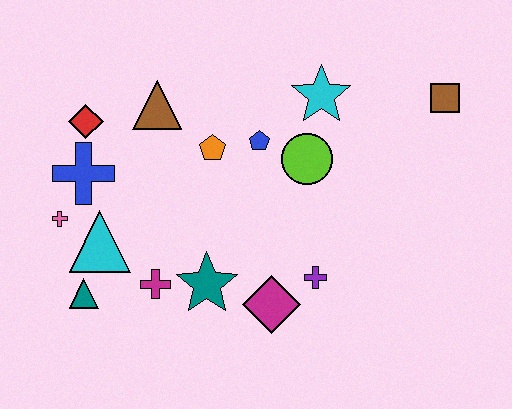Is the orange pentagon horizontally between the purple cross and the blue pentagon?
No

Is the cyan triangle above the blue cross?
No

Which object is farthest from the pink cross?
The brown square is farthest from the pink cross.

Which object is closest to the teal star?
The magenta cross is closest to the teal star.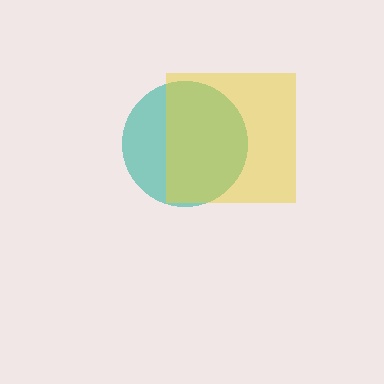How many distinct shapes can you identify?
There are 2 distinct shapes: a teal circle, a yellow square.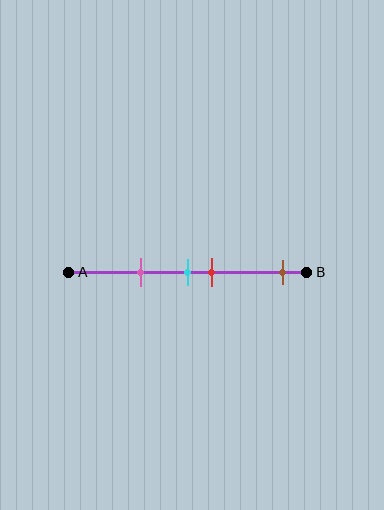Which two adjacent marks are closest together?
The cyan and red marks are the closest adjacent pair.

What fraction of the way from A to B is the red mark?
The red mark is approximately 60% (0.6) of the way from A to B.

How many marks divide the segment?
There are 4 marks dividing the segment.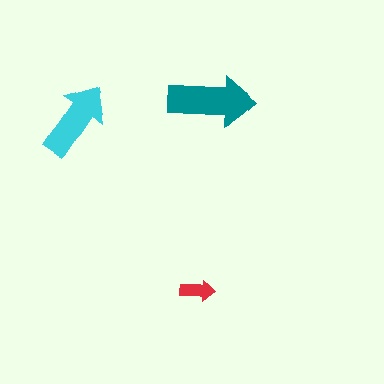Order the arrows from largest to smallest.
the teal one, the cyan one, the red one.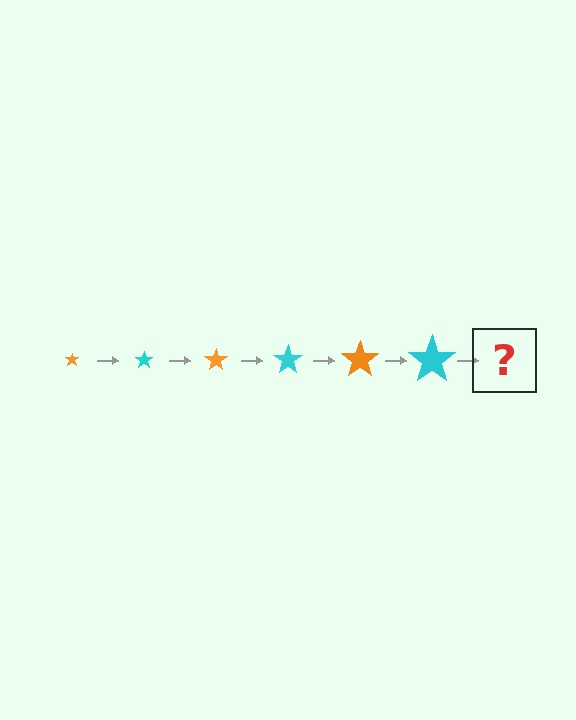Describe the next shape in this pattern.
It should be an orange star, larger than the previous one.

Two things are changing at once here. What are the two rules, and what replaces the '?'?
The two rules are that the star grows larger each step and the color cycles through orange and cyan. The '?' should be an orange star, larger than the previous one.